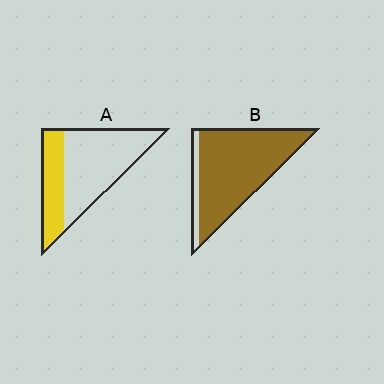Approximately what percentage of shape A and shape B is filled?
A is approximately 30% and B is approximately 90%.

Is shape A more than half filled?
No.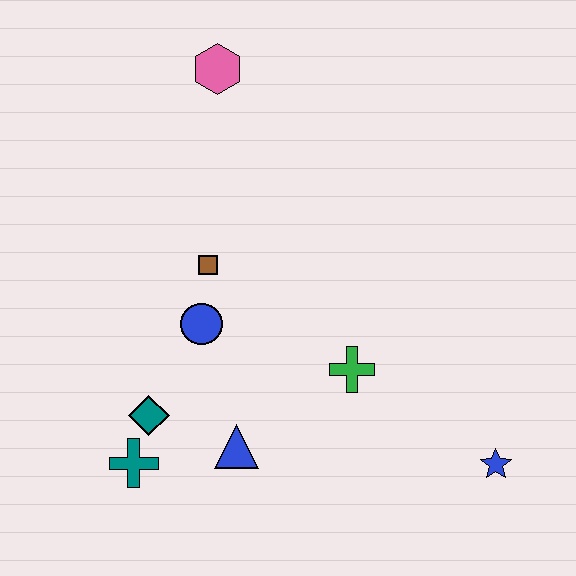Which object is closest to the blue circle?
The brown square is closest to the blue circle.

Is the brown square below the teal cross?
No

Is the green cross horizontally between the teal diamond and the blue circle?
No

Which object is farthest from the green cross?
The pink hexagon is farthest from the green cross.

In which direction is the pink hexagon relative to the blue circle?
The pink hexagon is above the blue circle.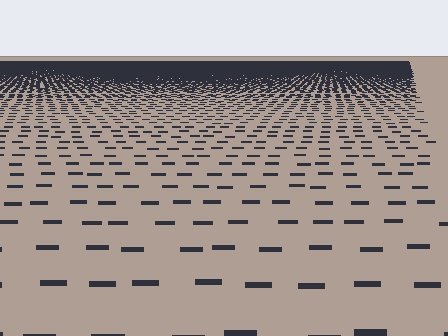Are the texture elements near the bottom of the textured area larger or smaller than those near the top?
Larger. Near the bottom, elements are closer to the viewer and appear at a bigger on-screen size.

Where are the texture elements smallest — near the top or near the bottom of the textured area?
Near the top.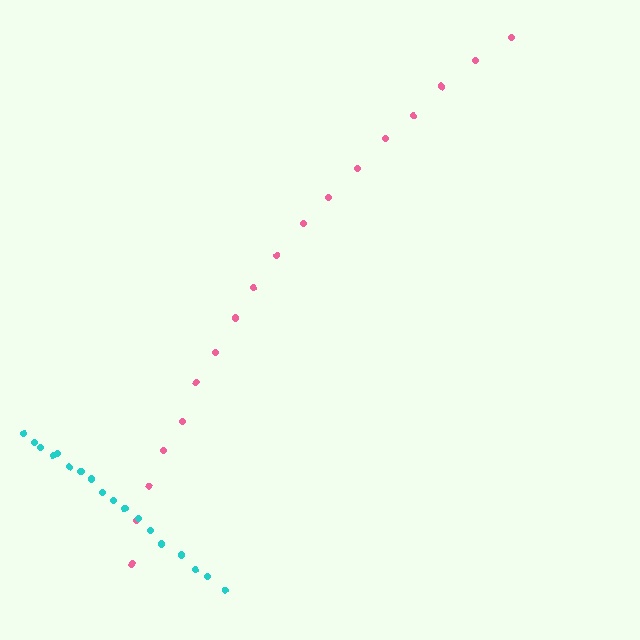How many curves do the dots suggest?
There are 2 distinct paths.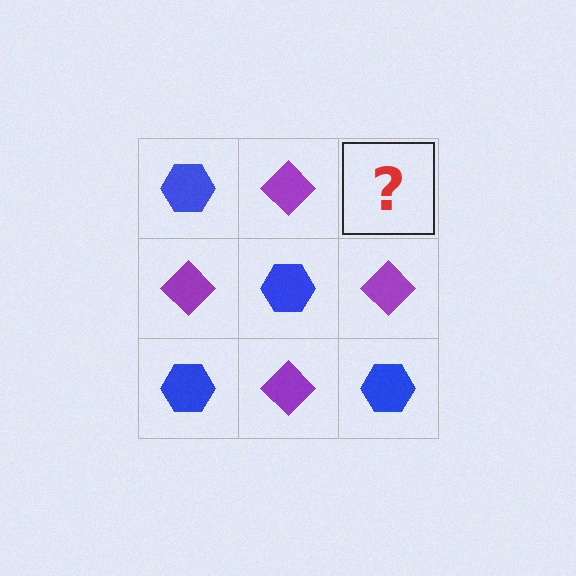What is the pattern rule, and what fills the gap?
The rule is that it alternates blue hexagon and purple diamond in a checkerboard pattern. The gap should be filled with a blue hexagon.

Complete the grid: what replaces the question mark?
The question mark should be replaced with a blue hexagon.